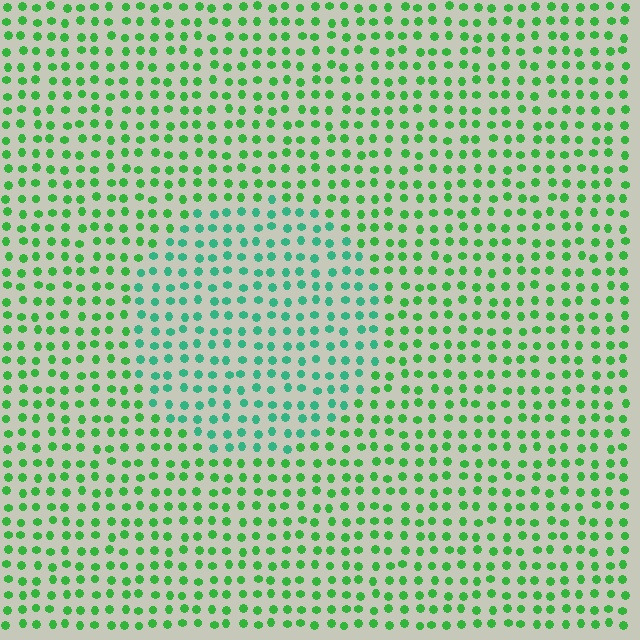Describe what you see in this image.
The image is filled with small green elements in a uniform arrangement. A circle-shaped region is visible where the elements are tinted to a slightly different hue, forming a subtle color boundary.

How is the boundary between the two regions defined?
The boundary is defined purely by a slight shift in hue (about 33 degrees). Spacing, size, and orientation are identical on both sides.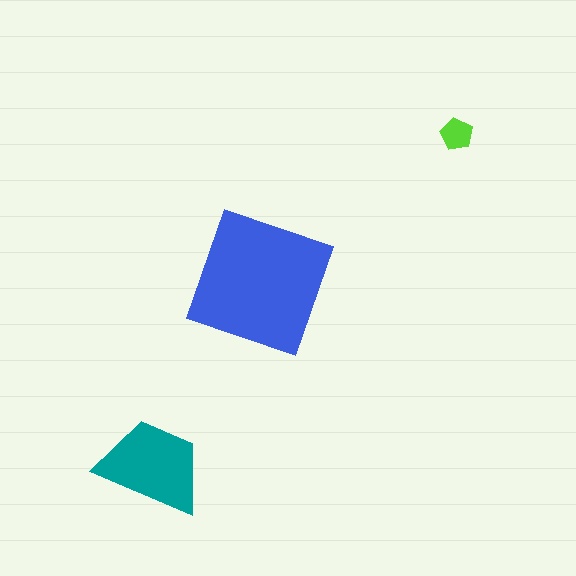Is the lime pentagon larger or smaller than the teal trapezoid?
Smaller.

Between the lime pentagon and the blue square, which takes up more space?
The blue square.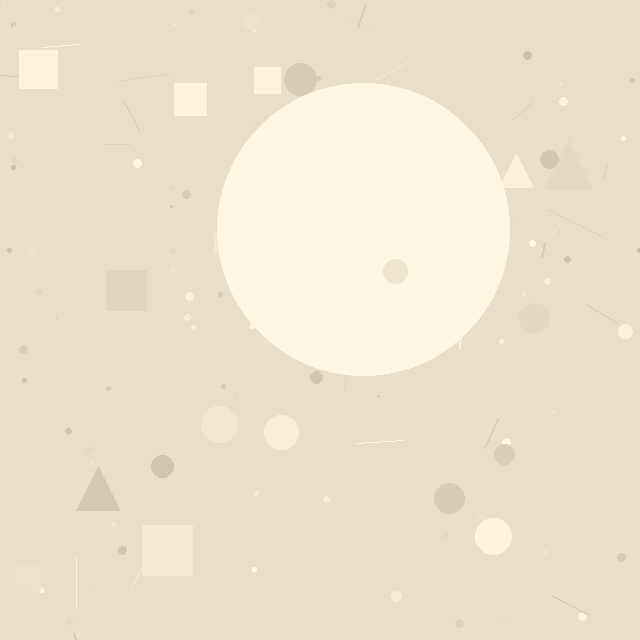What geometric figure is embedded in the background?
A circle is embedded in the background.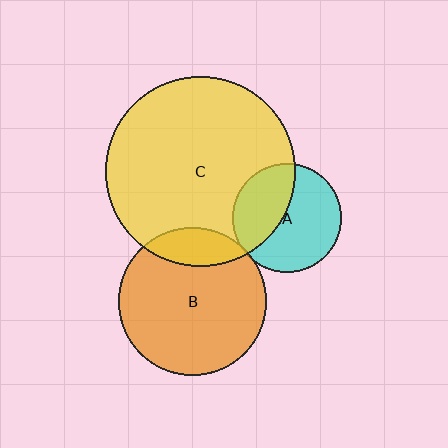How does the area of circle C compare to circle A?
Approximately 3.0 times.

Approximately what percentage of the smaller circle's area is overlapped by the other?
Approximately 40%.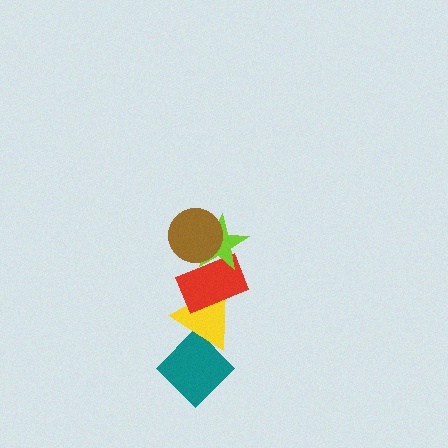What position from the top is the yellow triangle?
The yellow triangle is 4th from the top.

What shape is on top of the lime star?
The brown circle is on top of the lime star.